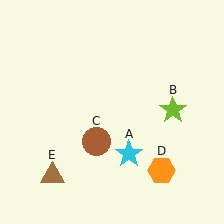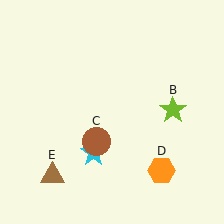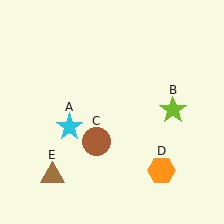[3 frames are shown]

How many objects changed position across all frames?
1 object changed position: cyan star (object A).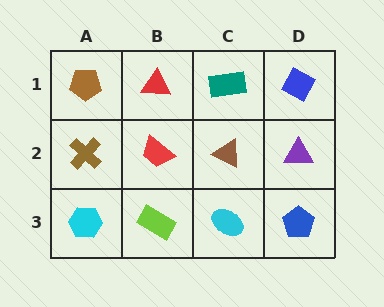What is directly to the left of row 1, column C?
A red triangle.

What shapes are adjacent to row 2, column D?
A blue diamond (row 1, column D), a blue pentagon (row 3, column D), a brown triangle (row 2, column C).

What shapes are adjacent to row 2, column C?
A teal rectangle (row 1, column C), a cyan ellipse (row 3, column C), a red trapezoid (row 2, column B), a purple triangle (row 2, column D).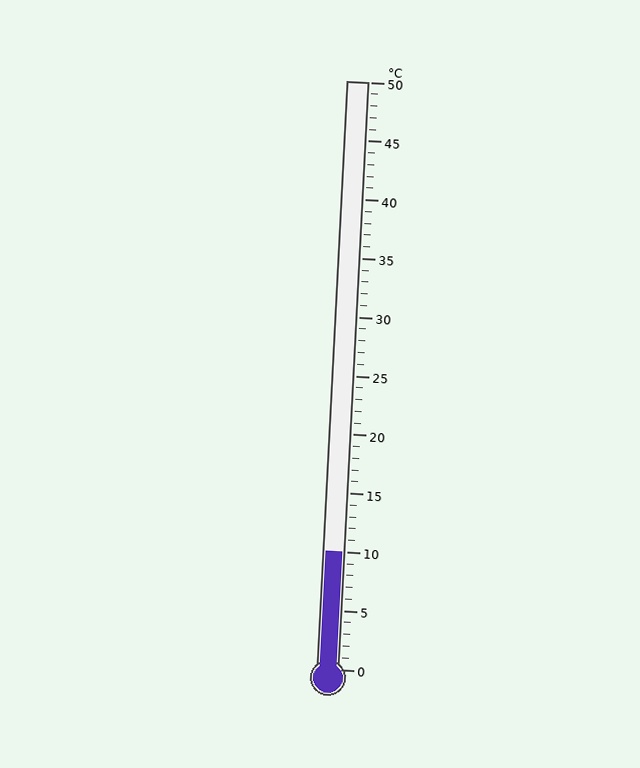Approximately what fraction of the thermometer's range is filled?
The thermometer is filled to approximately 20% of its range.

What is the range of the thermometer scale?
The thermometer scale ranges from 0°C to 50°C.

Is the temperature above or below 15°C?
The temperature is below 15°C.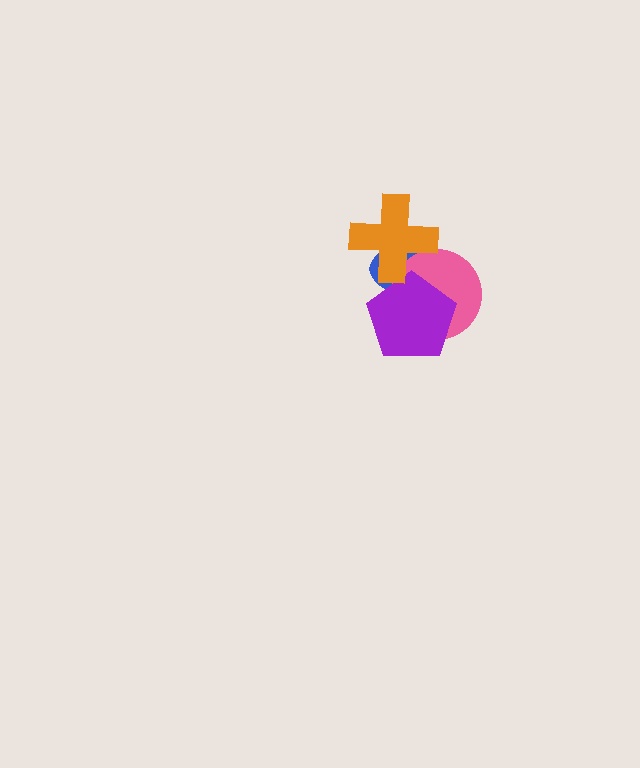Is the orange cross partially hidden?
No, no other shape covers it.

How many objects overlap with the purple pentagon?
3 objects overlap with the purple pentagon.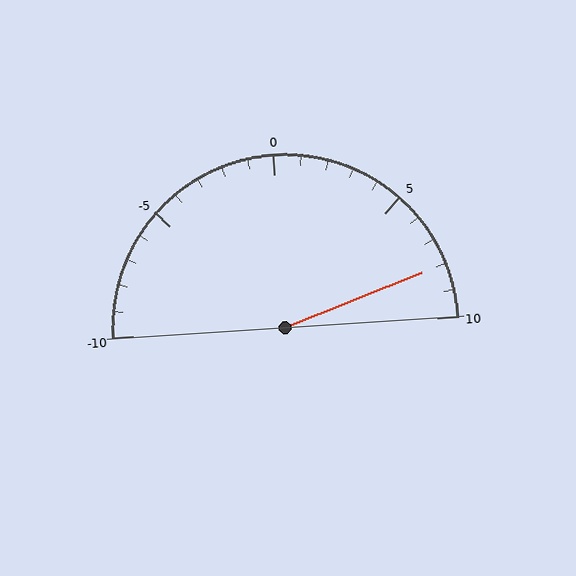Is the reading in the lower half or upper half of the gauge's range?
The reading is in the upper half of the range (-10 to 10).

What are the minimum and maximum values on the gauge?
The gauge ranges from -10 to 10.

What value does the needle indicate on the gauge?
The needle indicates approximately 8.